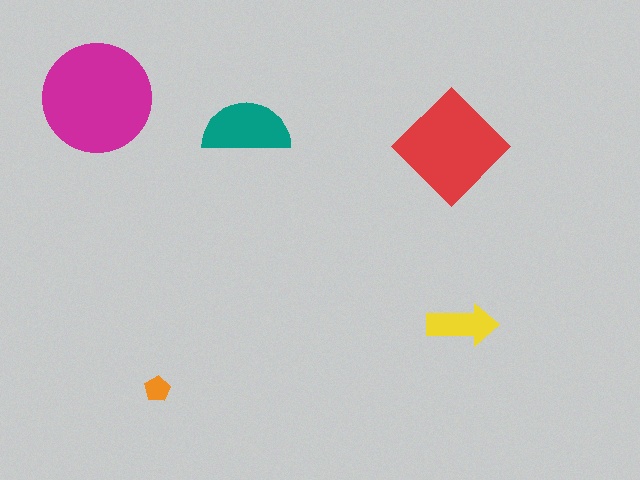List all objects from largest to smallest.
The magenta circle, the red diamond, the teal semicircle, the yellow arrow, the orange pentagon.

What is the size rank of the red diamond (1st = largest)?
2nd.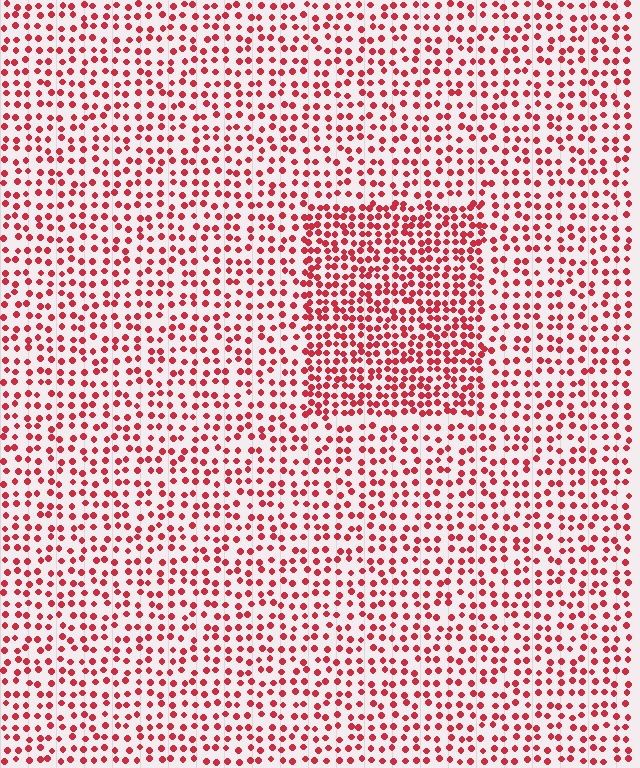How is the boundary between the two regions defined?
The boundary is defined by a change in element density (approximately 1.7x ratio). All elements are the same color, size, and shape.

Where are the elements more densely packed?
The elements are more densely packed inside the rectangle boundary.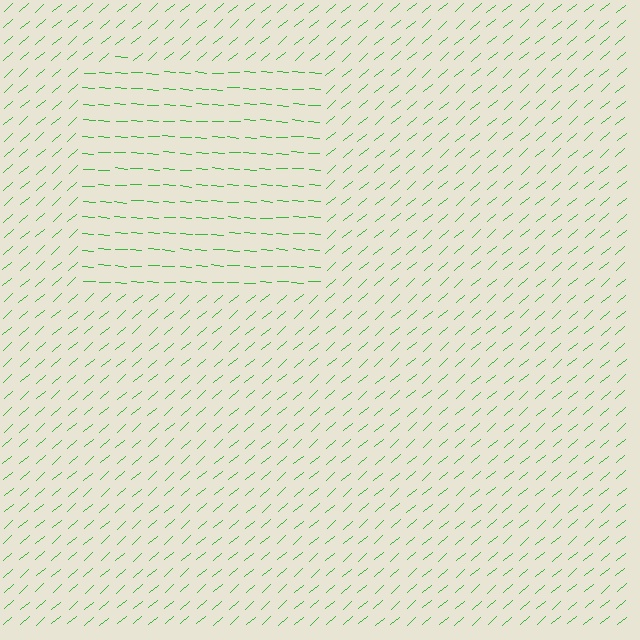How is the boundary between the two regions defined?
The boundary is defined purely by a change in line orientation (approximately 45 degrees difference). All lines are the same color and thickness.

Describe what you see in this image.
The image is filled with small green line segments. A rectangle region in the image has lines oriented differently from the surrounding lines, creating a visible texture boundary.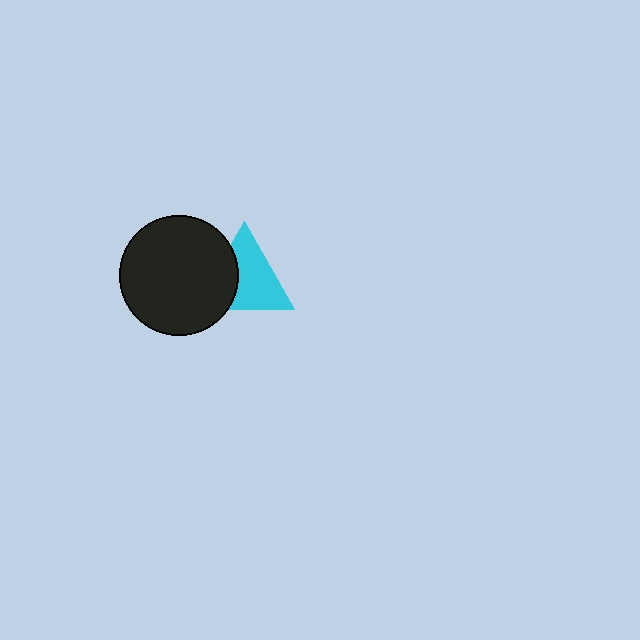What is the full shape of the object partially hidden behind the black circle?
The partially hidden object is a cyan triangle.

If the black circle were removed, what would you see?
You would see the complete cyan triangle.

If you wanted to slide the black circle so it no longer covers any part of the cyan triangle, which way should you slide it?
Slide it left — that is the most direct way to separate the two shapes.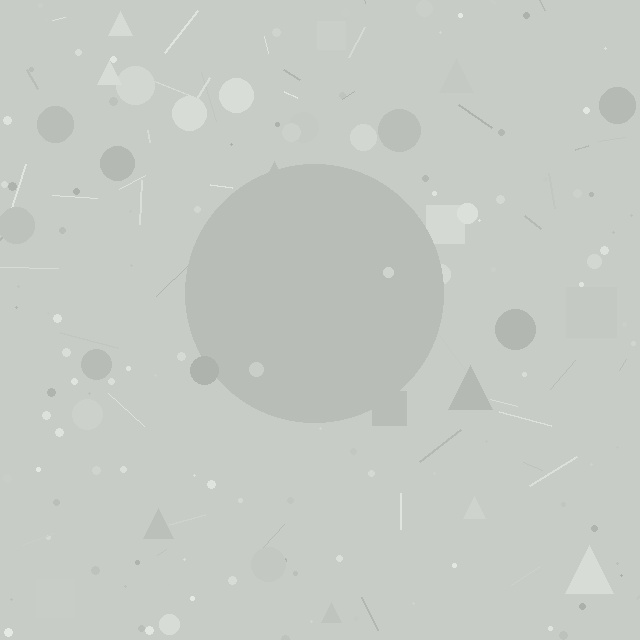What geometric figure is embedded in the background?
A circle is embedded in the background.